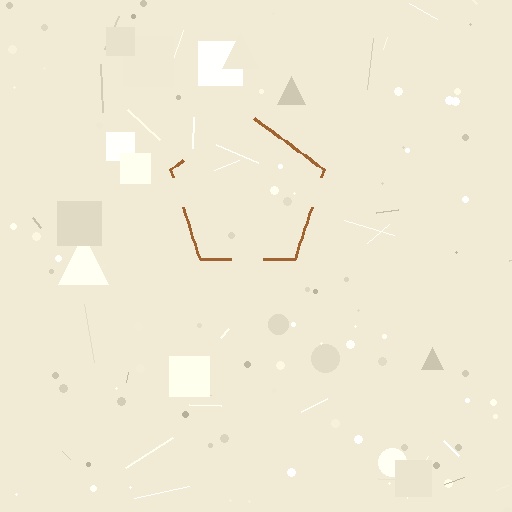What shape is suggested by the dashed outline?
The dashed outline suggests a pentagon.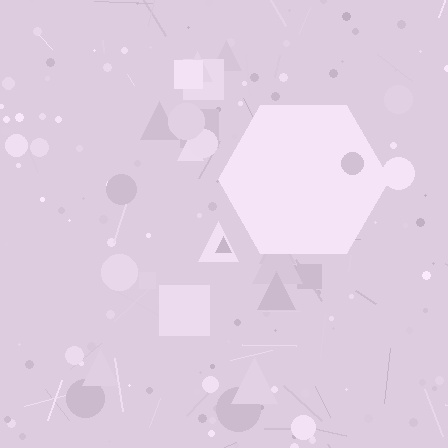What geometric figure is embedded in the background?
A hexagon is embedded in the background.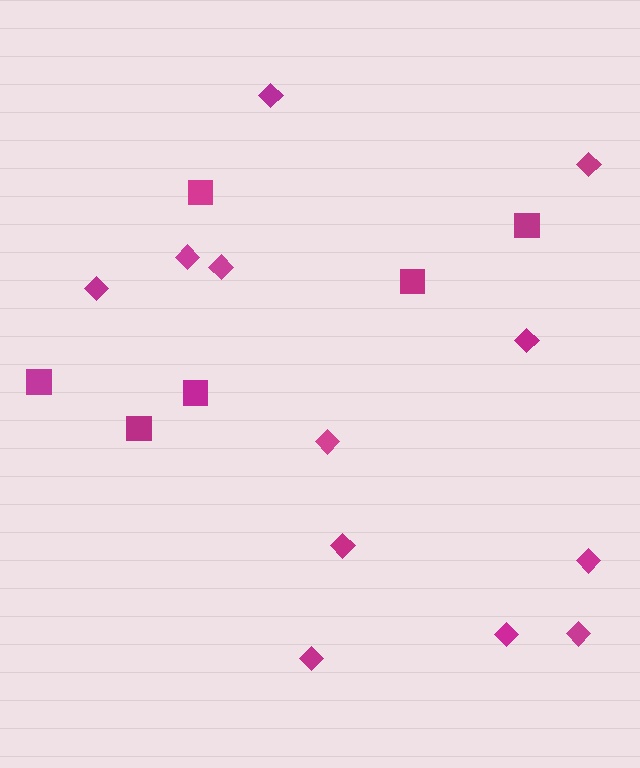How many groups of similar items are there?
There are 2 groups: one group of squares (6) and one group of diamonds (12).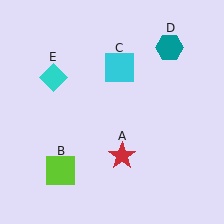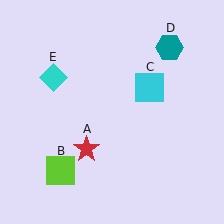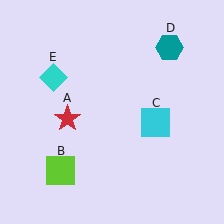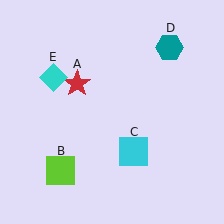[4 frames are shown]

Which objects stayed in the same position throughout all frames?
Lime square (object B) and teal hexagon (object D) and cyan diamond (object E) remained stationary.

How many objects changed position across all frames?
2 objects changed position: red star (object A), cyan square (object C).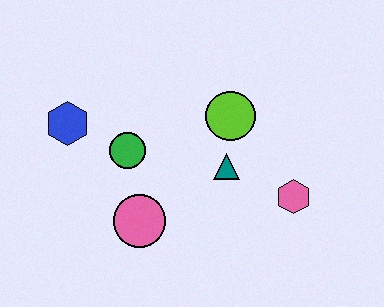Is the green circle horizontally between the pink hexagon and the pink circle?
No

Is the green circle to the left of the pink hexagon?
Yes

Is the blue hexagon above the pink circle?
Yes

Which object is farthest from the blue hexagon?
The pink hexagon is farthest from the blue hexagon.